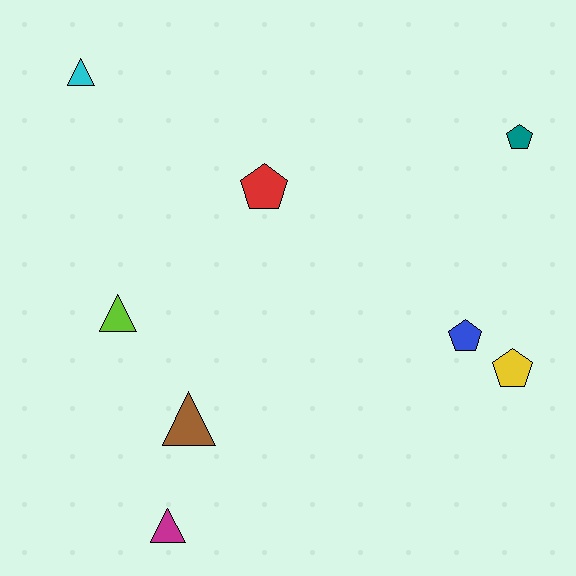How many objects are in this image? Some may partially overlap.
There are 8 objects.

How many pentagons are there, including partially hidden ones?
There are 4 pentagons.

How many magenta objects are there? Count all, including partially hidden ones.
There is 1 magenta object.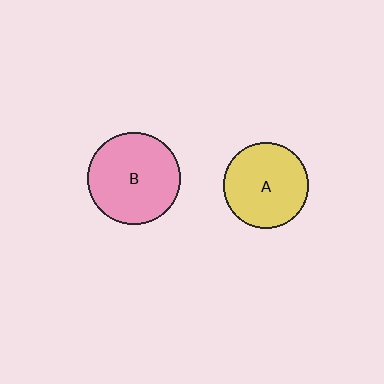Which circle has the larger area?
Circle B (pink).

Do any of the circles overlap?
No, none of the circles overlap.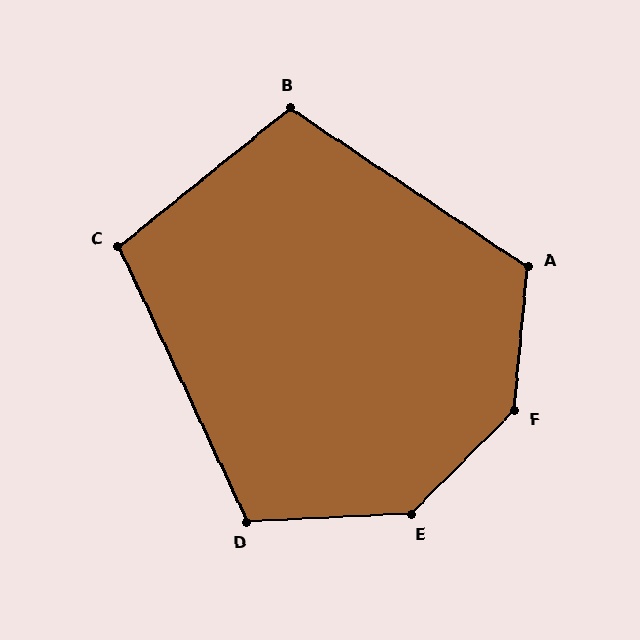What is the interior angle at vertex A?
Approximately 119 degrees (obtuse).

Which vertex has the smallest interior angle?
C, at approximately 104 degrees.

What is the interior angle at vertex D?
Approximately 112 degrees (obtuse).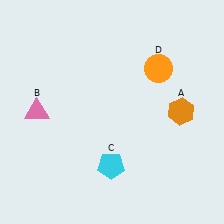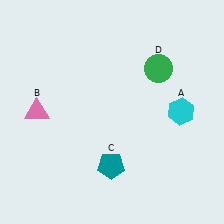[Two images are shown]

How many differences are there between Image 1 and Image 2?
There are 3 differences between the two images.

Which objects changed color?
A changed from orange to cyan. C changed from cyan to teal. D changed from orange to green.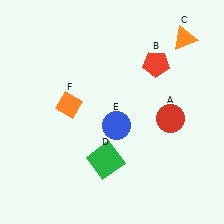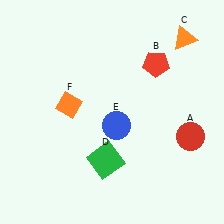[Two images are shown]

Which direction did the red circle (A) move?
The red circle (A) moved right.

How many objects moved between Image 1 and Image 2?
1 object moved between the two images.